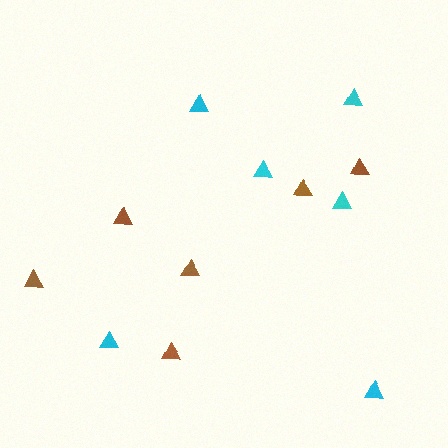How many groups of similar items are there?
There are 2 groups: one group of cyan triangles (6) and one group of brown triangles (6).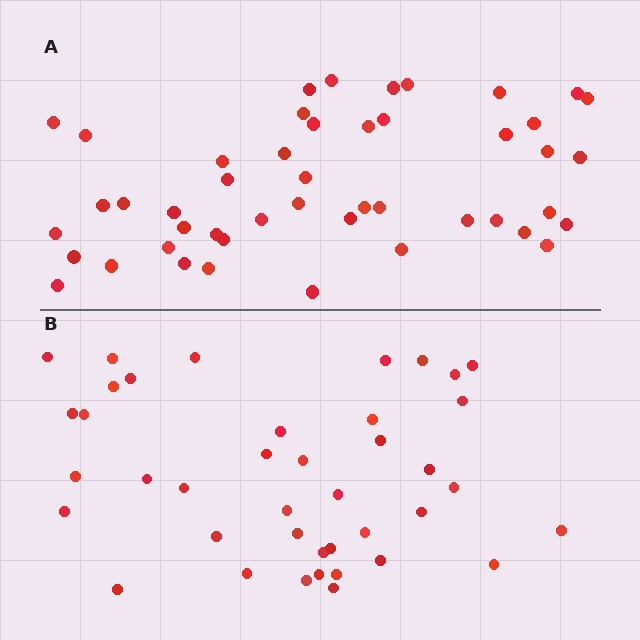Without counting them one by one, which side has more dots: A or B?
Region A (the top region) has more dots.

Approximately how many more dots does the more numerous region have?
Region A has roughly 8 or so more dots than region B.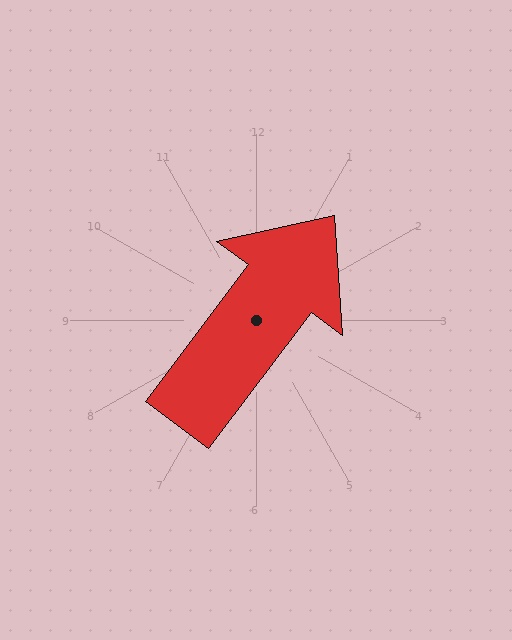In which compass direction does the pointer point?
Northeast.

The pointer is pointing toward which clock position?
Roughly 1 o'clock.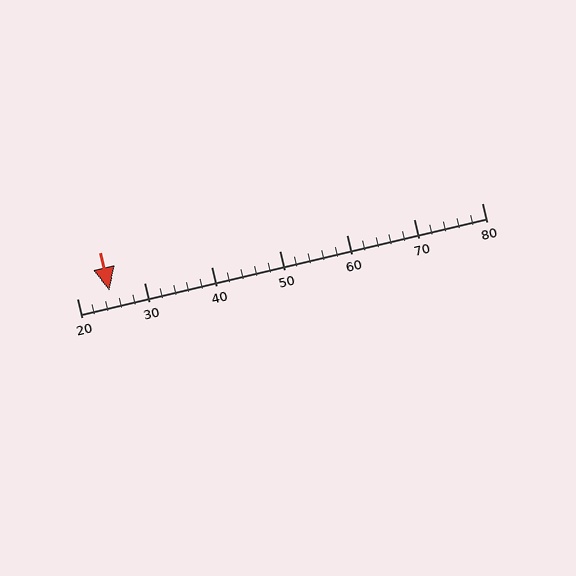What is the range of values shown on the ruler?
The ruler shows values from 20 to 80.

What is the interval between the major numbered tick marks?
The major tick marks are spaced 10 units apart.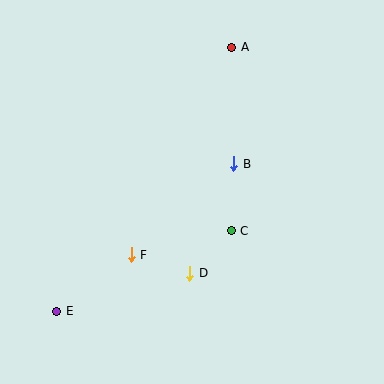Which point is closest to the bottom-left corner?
Point E is closest to the bottom-left corner.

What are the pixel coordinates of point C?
Point C is at (231, 231).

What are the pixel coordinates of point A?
Point A is at (232, 47).